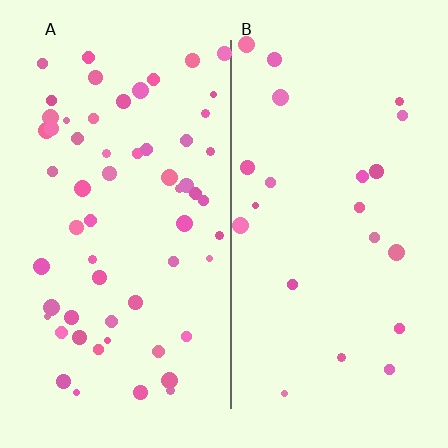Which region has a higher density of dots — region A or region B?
A (the left).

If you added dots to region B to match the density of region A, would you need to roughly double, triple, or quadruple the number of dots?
Approximately triple.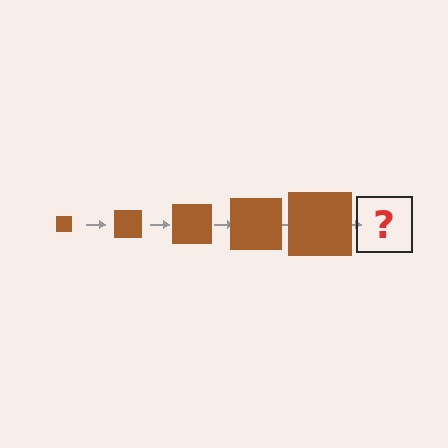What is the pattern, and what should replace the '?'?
The pattern is that the square gets progressively larger each step. The '?' should be a brown square, larger than the previous one.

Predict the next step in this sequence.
The next step is a brown square, larger than the previous one.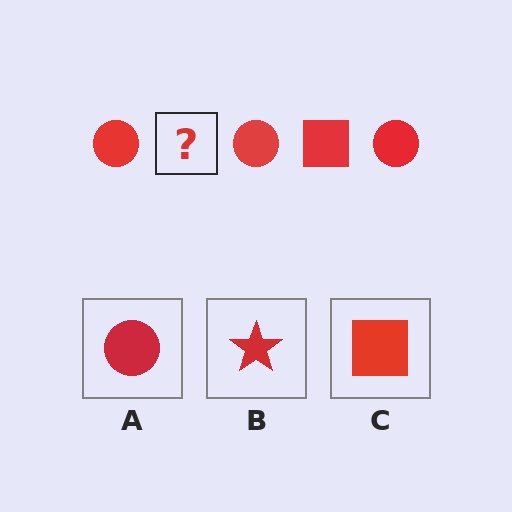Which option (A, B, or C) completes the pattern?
C.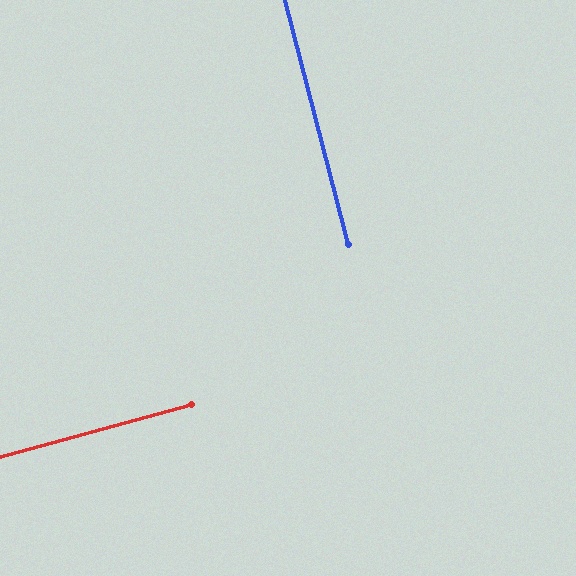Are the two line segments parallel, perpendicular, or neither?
Perpendicular — they meet at approximately 89°.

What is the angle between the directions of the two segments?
Approximately 89 degrees.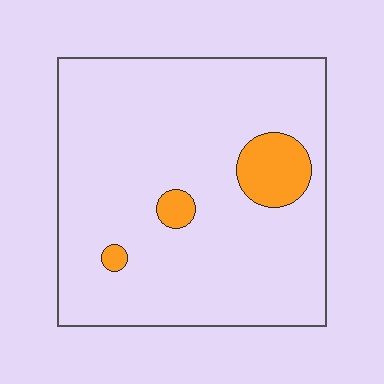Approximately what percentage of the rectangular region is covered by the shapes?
Approximately 10%.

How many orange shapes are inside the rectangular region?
3.